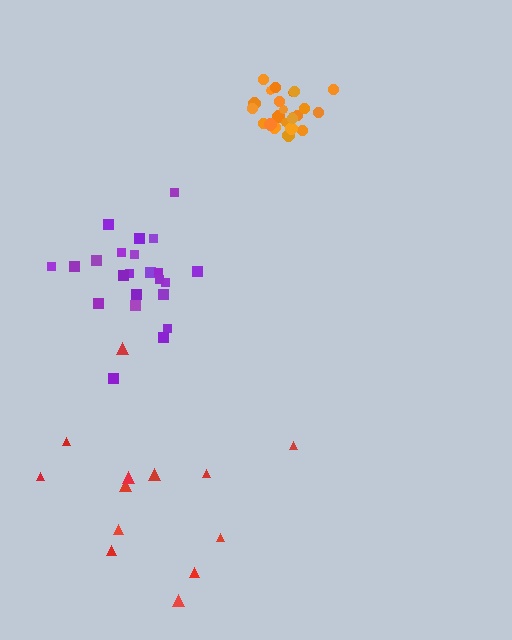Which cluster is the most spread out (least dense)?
Red.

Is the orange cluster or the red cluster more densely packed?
Orange.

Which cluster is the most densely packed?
Orange.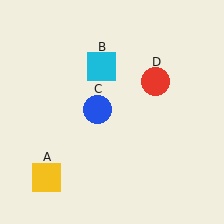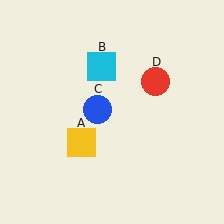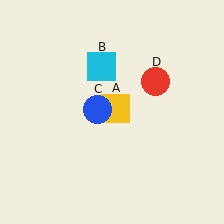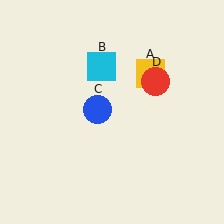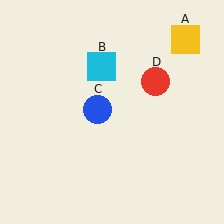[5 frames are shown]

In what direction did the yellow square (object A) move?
The yellow square (object A) moved up and to the right.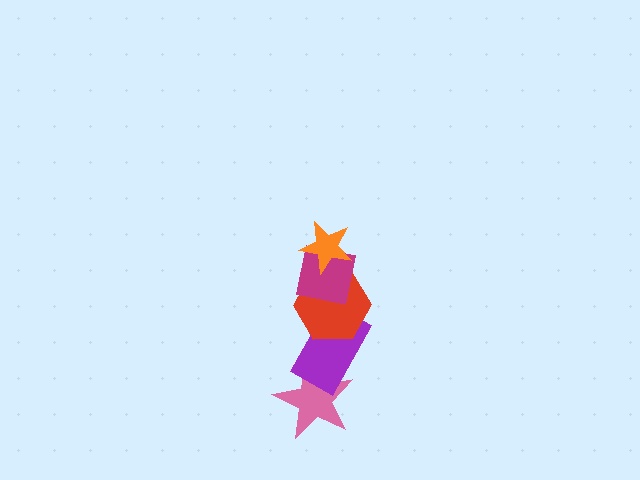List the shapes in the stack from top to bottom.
From top to bottom: the orange star, the magenta square, the red hexagon, the purple rectangle, the pink star.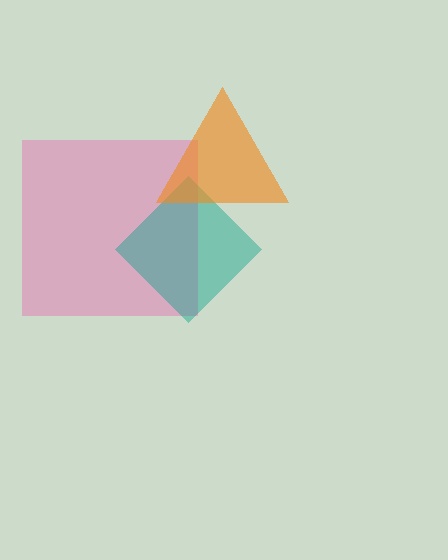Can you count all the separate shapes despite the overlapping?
Yes, there are 3 separate shapes.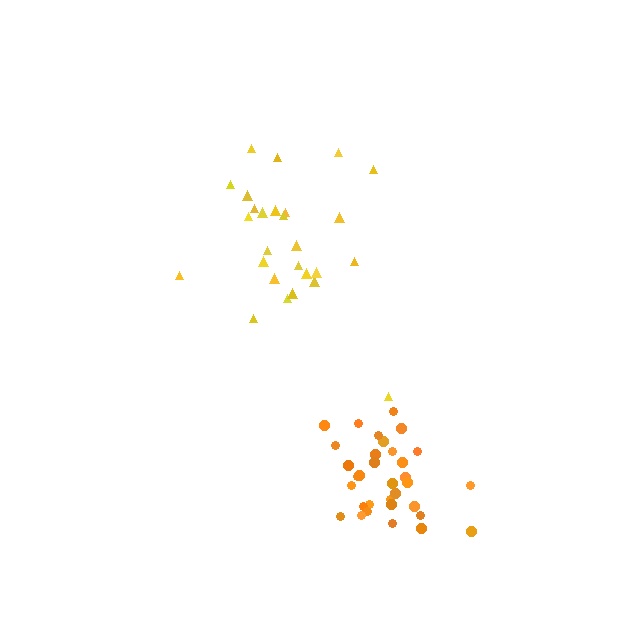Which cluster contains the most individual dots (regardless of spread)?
Orange (33).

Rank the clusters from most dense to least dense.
orange, yellow.